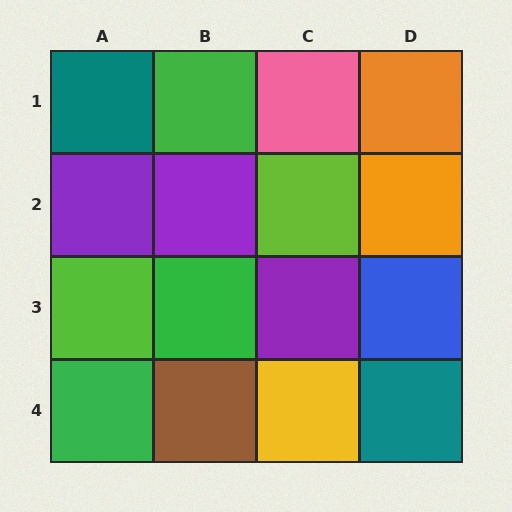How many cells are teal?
2 cells are teal.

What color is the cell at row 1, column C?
Pink.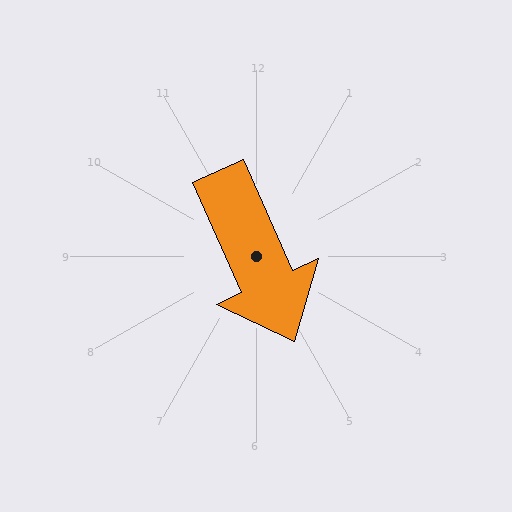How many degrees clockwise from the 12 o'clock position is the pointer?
Approximately 156 degrees.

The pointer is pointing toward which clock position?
Roughly 5 o'clock.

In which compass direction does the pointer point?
Southeast.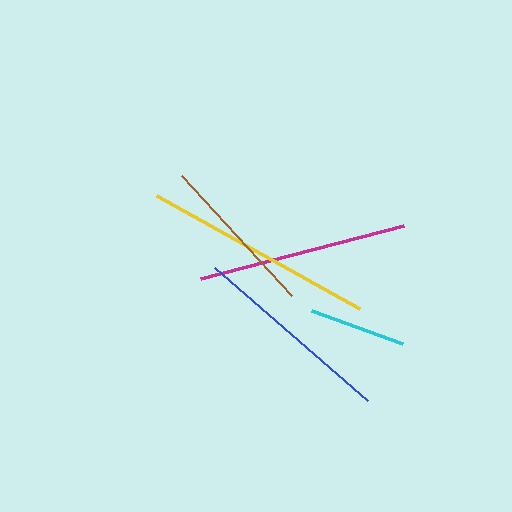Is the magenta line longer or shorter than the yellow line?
The yellow line is longer than the magenta line.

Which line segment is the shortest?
The cyan line is the shortest at approximately 97 pixels.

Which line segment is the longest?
The yellow line is the longest at approximately 232 pixels.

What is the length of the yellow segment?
The yellow segment is approximately 232 pixels long.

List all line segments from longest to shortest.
From longest to shortest: yellow, magenta, blue, brown, cyan.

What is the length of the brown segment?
The brown segment is approximately 163 pixels long.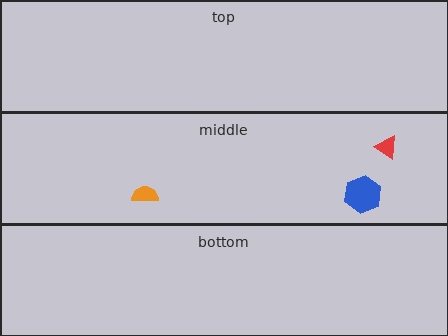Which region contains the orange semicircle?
The middle region.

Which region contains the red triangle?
The middle region.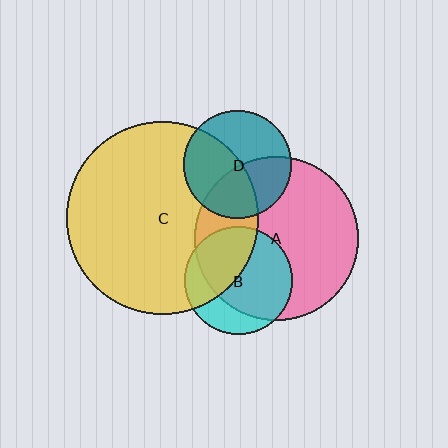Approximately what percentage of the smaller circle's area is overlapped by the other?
Approximately 40%.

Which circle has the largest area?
Circle C (yellow).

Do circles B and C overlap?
Yes.